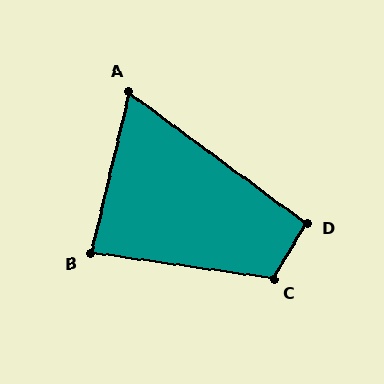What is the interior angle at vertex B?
Approximately 84 degrees (acute).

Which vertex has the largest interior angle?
C, at approximately 113 degrees.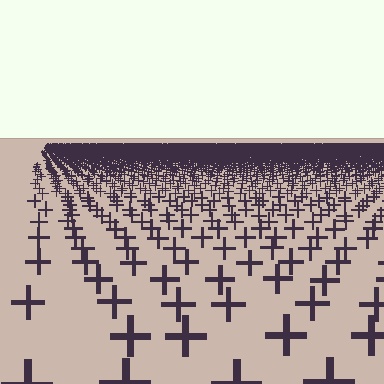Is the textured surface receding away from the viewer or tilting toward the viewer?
The surface is receding away from the viewer. Texture elements get smaller and denser toward the top.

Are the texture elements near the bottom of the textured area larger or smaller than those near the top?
Larger. Near the bottom, elements are closer to the viewer and appear at a bigger on-screen size.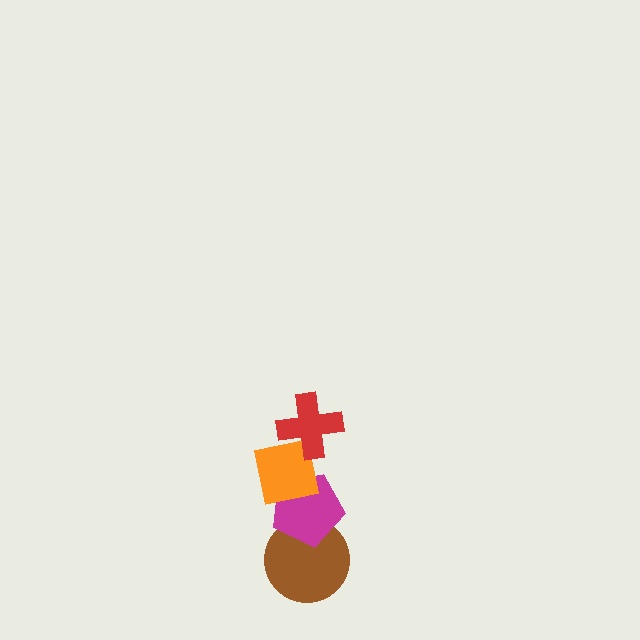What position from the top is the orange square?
The orange square is 2nd from the top.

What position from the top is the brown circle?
The brown circle is 4th from the top.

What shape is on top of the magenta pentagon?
The orange square is on top of the magenta pentagon.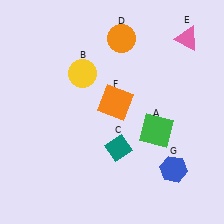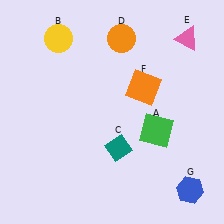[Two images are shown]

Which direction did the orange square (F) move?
The orange square (F) moved right.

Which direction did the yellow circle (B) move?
The yellow circle (B) moved up.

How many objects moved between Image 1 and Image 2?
3 objects moved between the two images.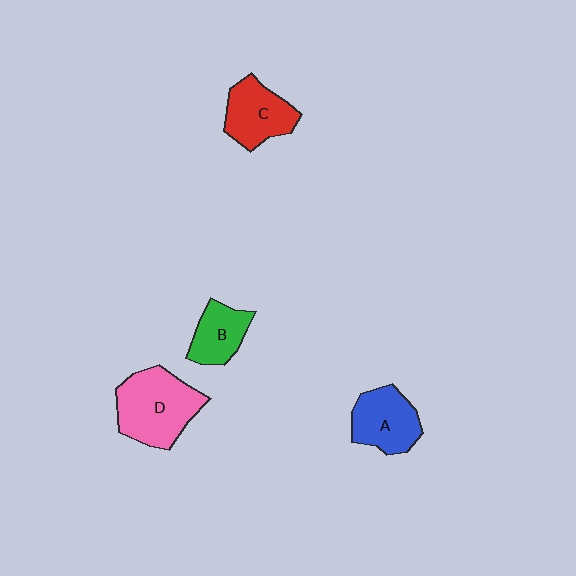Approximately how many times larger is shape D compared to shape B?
Approximately 1.8 times.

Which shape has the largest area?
Shape D (pink).